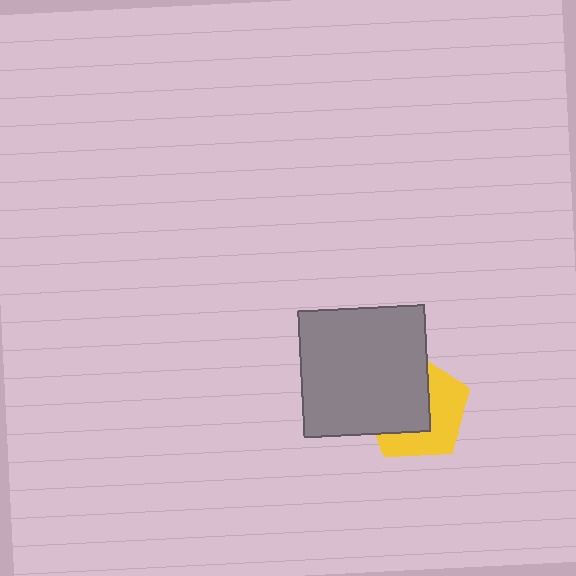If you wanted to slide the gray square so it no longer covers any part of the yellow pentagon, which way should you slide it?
Slide it toward the upper-left — that is the most direct way to separate the two shapes.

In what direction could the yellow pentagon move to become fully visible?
The yellow pentagon could move toward the lower-right. That would shift it out from behind the gray square entirely.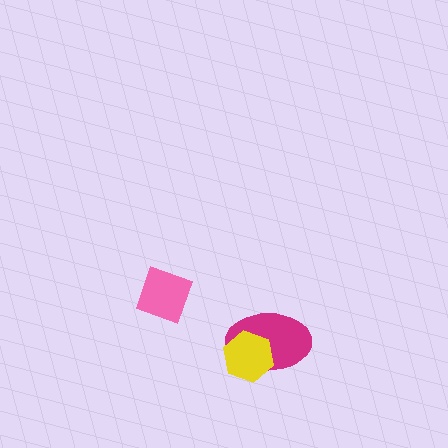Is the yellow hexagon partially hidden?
No, no other shape covers it.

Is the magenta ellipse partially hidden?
Yes, it is partially covered by another shape.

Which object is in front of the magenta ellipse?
The yellow hexagon is in front of the magenta ellipse.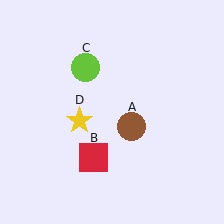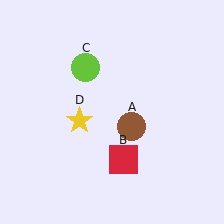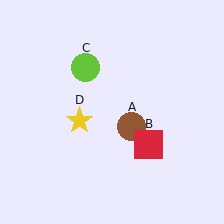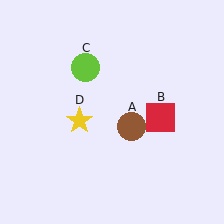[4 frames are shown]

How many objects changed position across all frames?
1 object changed position: red square (object B).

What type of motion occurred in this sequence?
The red square (object B) rotated counterclockwise around the center of the scene.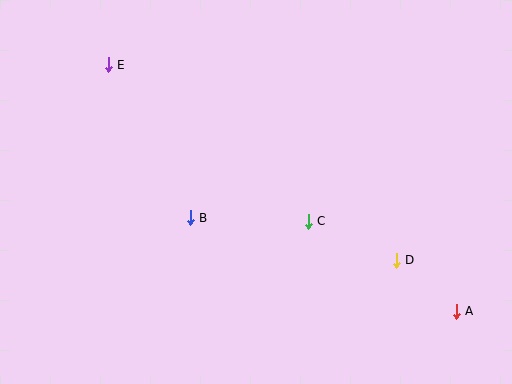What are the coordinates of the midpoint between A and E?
The midpoint between A and E is at (282, 188).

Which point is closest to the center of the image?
Point C at (308, 221) is closest to the center.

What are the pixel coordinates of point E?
Point E is at (108, 65).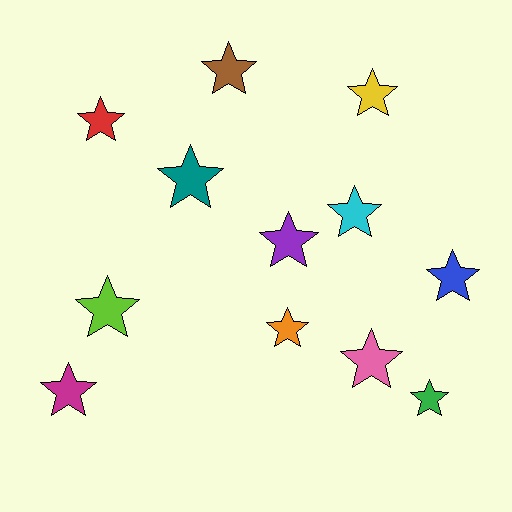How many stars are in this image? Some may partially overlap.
There are 12 stars.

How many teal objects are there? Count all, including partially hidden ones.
There is 1 teal object.